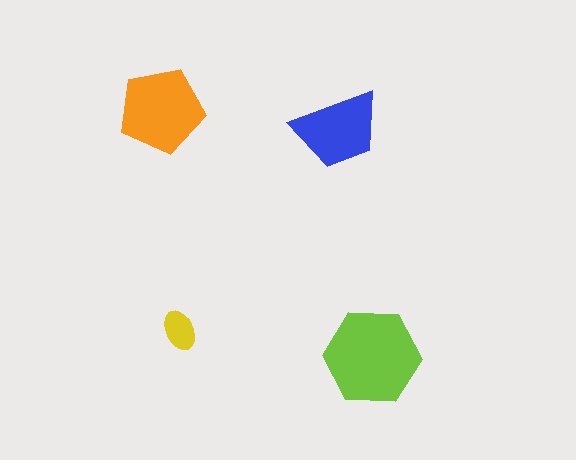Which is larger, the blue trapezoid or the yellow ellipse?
The blue trapezoid.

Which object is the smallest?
The yellow ellipse.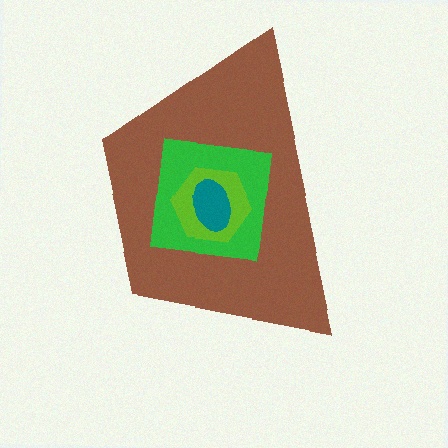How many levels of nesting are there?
4.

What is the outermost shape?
The brown trapezoid.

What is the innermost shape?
The teal ellipse.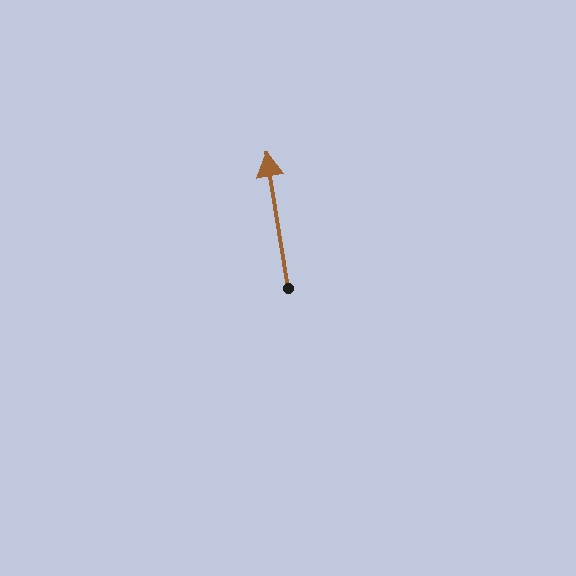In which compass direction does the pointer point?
North.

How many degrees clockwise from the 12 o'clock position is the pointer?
Approximately 351 degrees.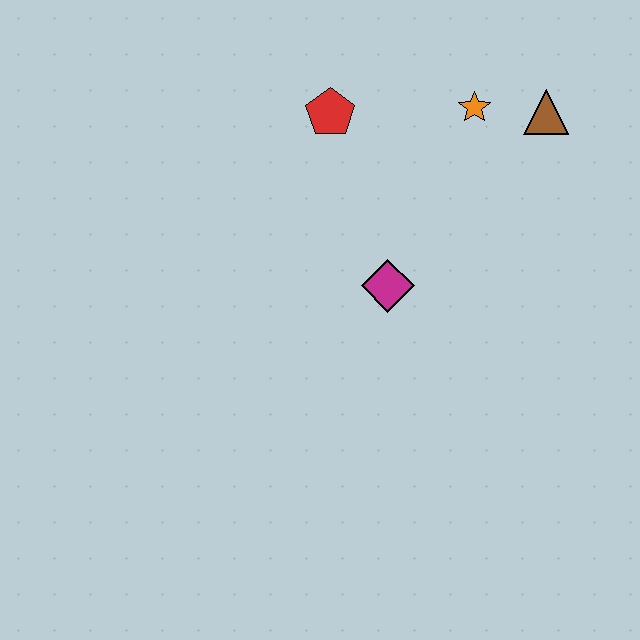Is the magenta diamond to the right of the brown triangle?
No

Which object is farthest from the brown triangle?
The magenta diamond is farthest from the brown triangle.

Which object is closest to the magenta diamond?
The red pentagon is closest to the magenta diamond.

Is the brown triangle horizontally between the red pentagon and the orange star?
No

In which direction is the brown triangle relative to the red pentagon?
The brown triangle is to the right of the red pentagon.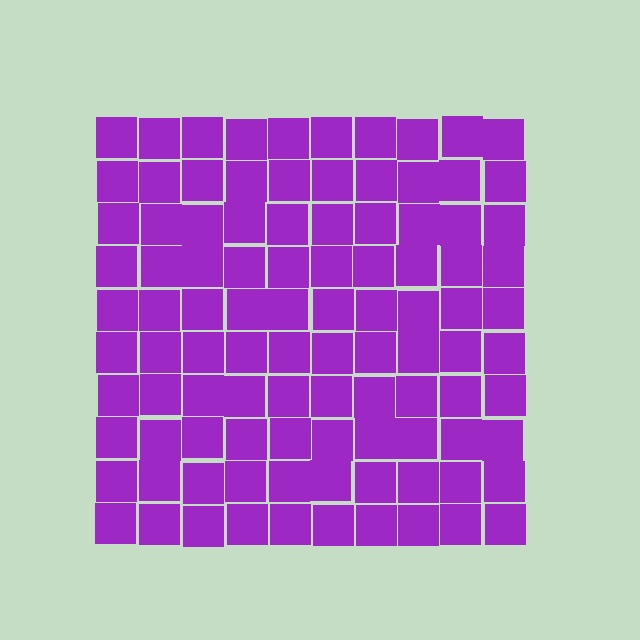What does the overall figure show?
The overall figure shows a square.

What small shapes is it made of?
It is made of small squares.